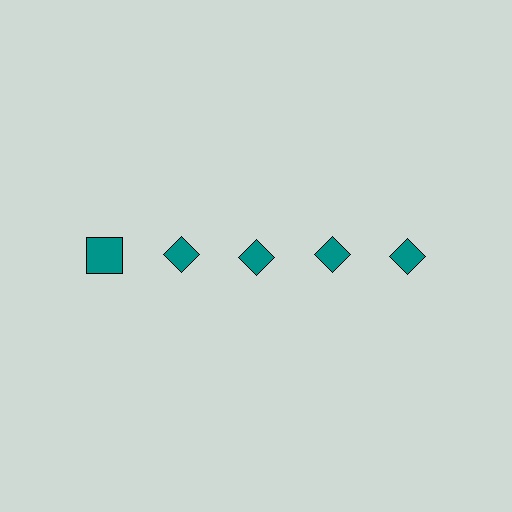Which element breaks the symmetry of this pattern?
The teal square in the top row, leftmost column breaks the symmetry. All other shapes are teal diamonds.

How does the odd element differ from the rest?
It has a different shape: square instead of diamond.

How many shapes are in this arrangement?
There are 5 shapes arranged in a grid pattern.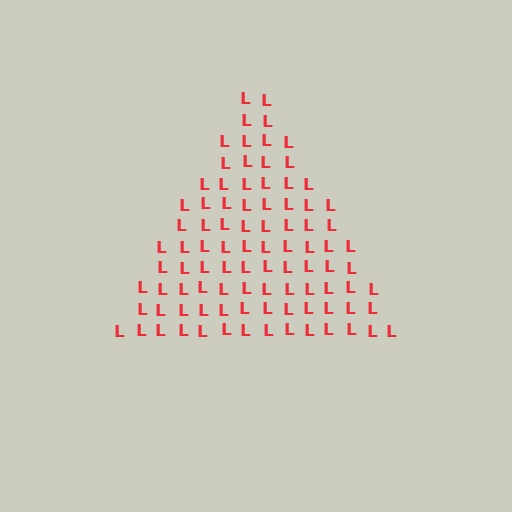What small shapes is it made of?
It is made of small letter L's.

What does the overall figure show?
The overall figure shows a triangle.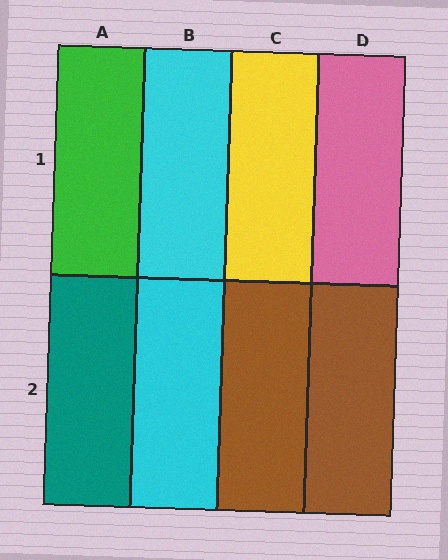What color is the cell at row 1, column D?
Pink.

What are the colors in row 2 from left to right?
Teal, cyan, brown, brown.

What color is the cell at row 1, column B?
Cyan.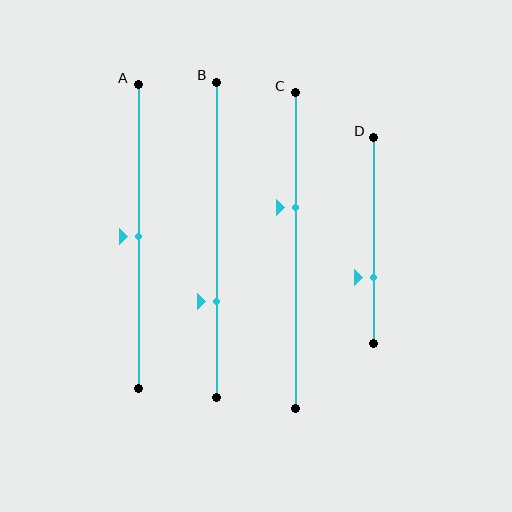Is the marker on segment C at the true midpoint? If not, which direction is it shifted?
No, the marker on segment C is shifted upward by about 14% of the segment length.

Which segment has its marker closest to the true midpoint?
Segment A has its marker closest to the true midpoint.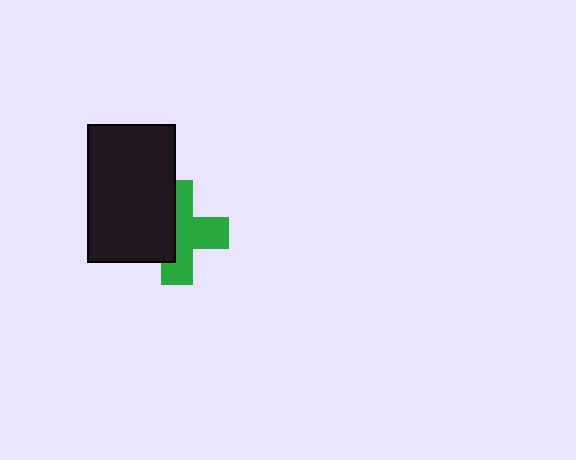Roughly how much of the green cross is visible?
About half of it is visible (roughly 59%).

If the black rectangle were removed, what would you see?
You would see the complete green cross.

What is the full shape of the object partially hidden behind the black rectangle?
The partially hidden object is a green cross.